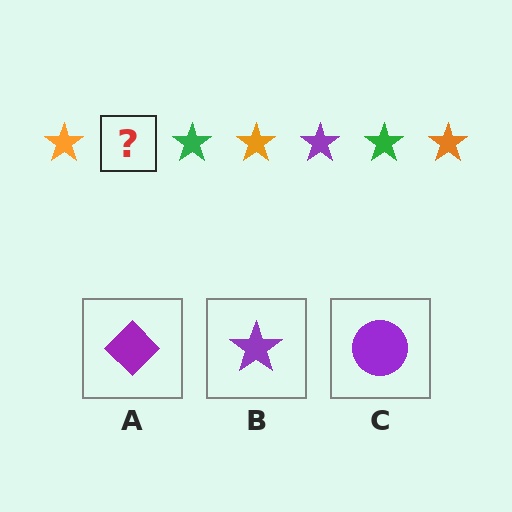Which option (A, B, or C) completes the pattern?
B.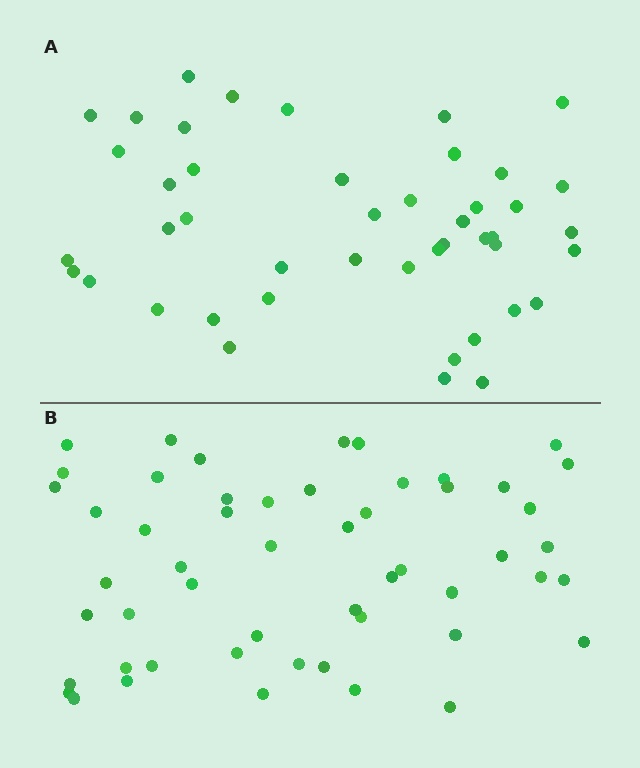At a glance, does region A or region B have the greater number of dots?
Region B (the bottom region) has more dots.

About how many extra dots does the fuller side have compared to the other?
Region B has roughly 8 or so more dots than region A.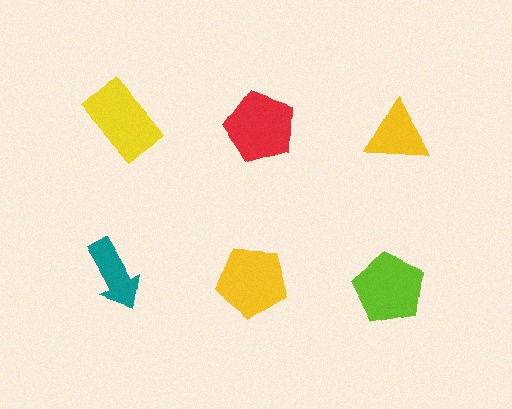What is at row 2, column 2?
A yellow pentagon.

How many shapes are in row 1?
3 shapes.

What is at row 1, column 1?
A yellow rectangle.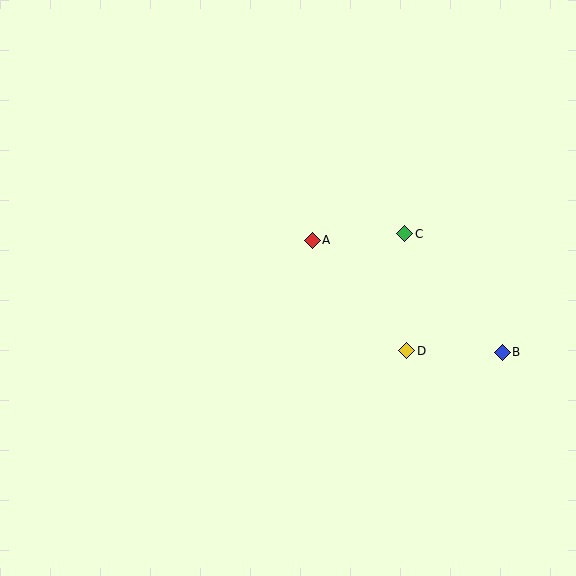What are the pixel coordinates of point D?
Point D is at (407, 351).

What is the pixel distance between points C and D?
The distance between C and D is 117 pixels.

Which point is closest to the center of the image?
Point A at (312, 240) is closest to the center.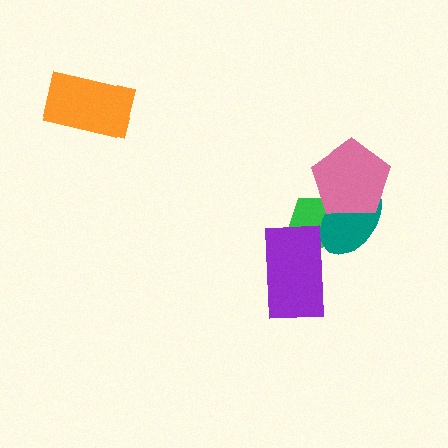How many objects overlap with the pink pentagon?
2 objects overlap with the pink pentagon.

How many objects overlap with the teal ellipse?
2 objects overlap with the teal ellipse.